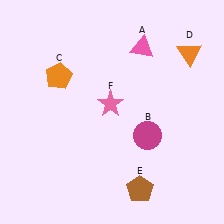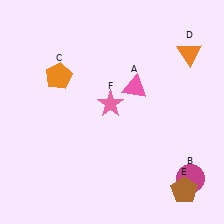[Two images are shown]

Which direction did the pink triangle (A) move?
The pink triangle (A) moved down.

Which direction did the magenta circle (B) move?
The magenta circle (B) moved down.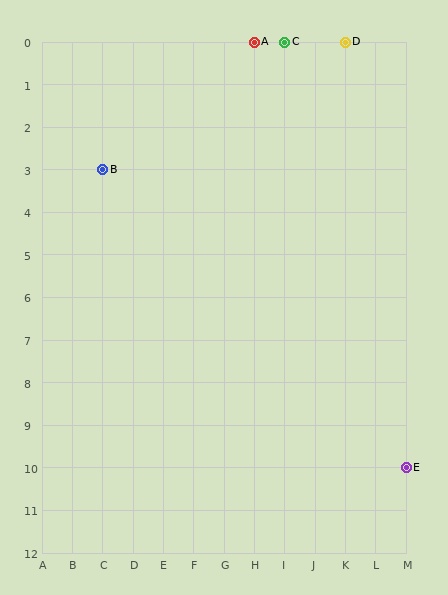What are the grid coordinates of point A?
Point A is at grid coordinates (H, 0).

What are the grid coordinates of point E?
Point E is at grid coordinates (M, 10).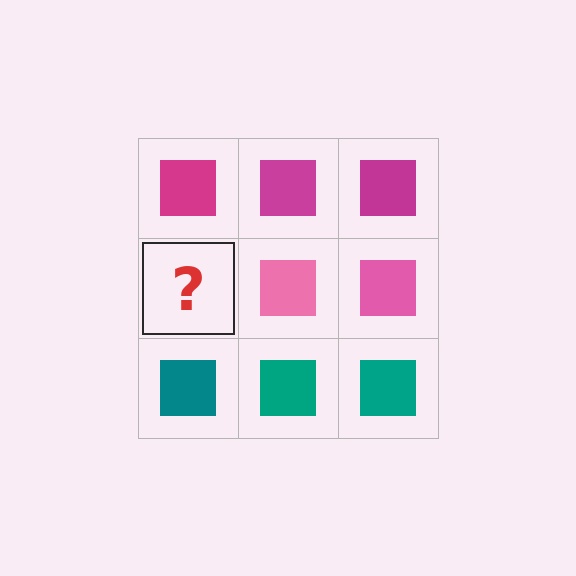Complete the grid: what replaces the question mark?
The question mark should be replaced with a pink square.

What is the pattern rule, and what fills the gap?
The rule is that each row has a consistent color. The gap should be filled with a pink square.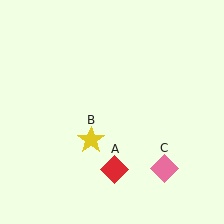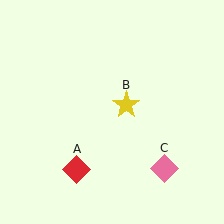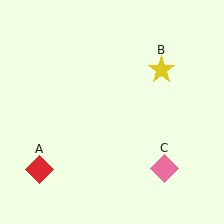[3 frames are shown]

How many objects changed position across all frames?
2 objects changed position: red diamond (object A), yellow star (object B).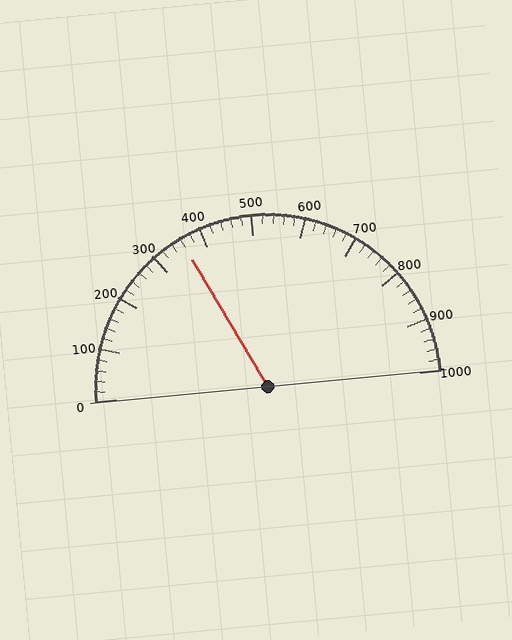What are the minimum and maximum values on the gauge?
The gauge ranges from 0 to 1000.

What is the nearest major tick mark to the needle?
The nearest major tick mark is 400.